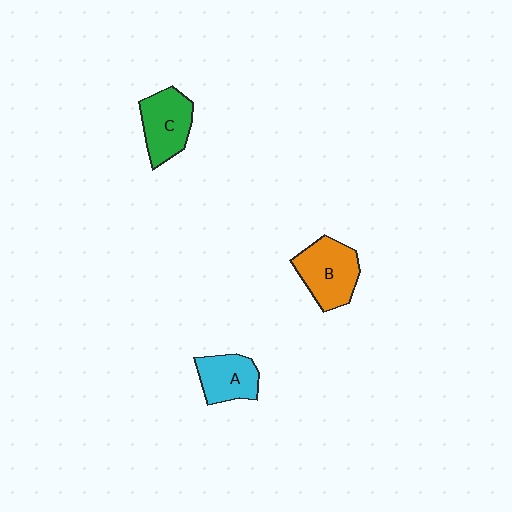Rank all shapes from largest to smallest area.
From largest to smallest: B (orange), C (green), A (cyan).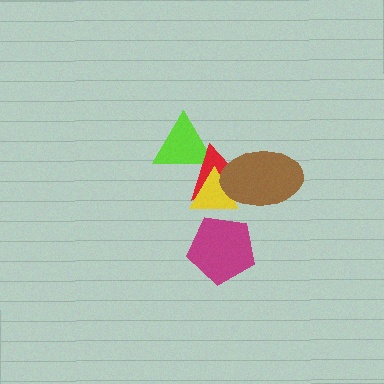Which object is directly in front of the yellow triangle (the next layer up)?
The magenta pentagon is directly in front of the yellow triangle.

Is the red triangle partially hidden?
Yes, it is partially covered by another shape.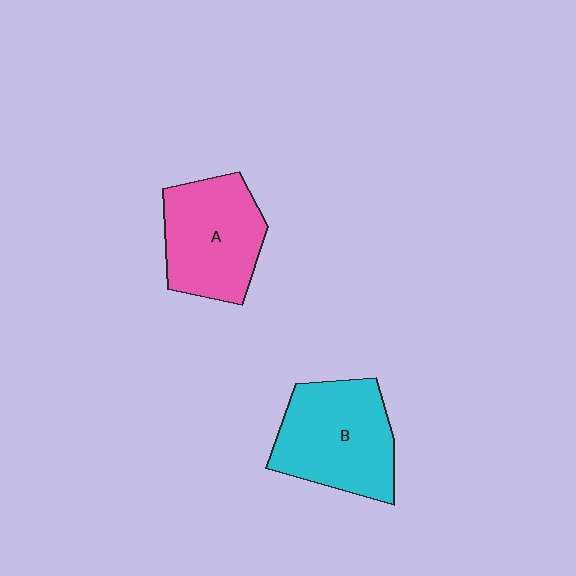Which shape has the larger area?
Shape B (cyan).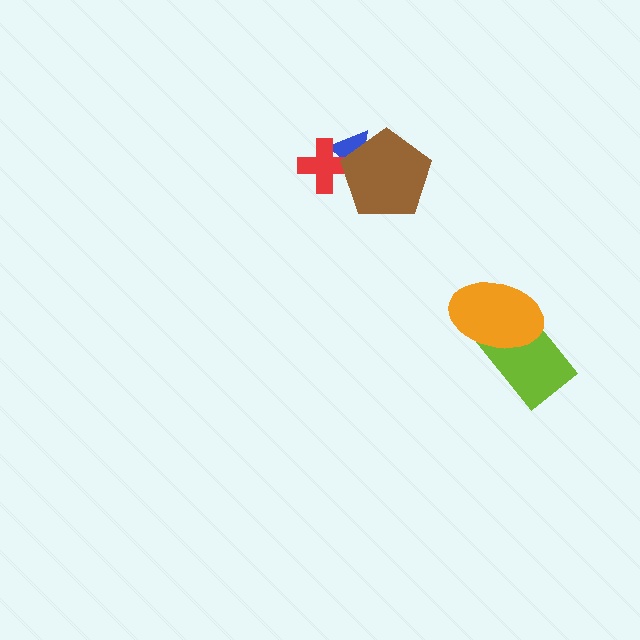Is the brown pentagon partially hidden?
No, no other shape covers it.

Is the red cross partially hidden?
Yes, it is partially covered by another shape.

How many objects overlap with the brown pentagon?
2 objects overlap with the brown pentagon.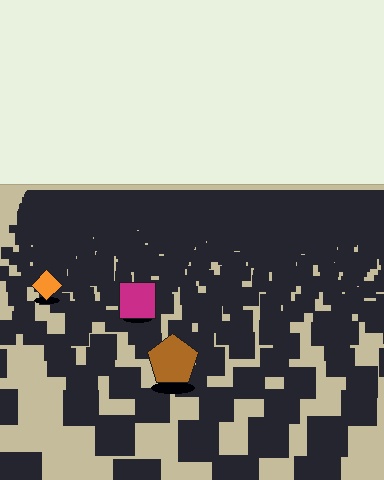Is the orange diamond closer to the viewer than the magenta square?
No. The magenta square is closer — you can tell from the texture gradient: the ground texture is coarser near it.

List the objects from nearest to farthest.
From nearest to farthest: the brown pentagon, the magenta square, the orange diamond.